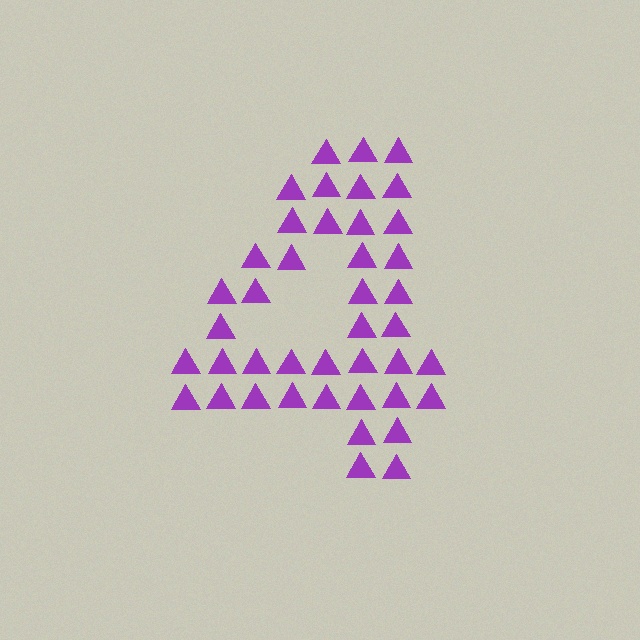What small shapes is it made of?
It is made of small triangles.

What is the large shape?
The large shape is the digit 4.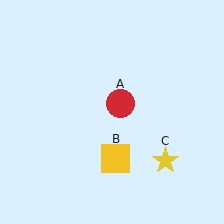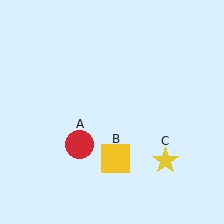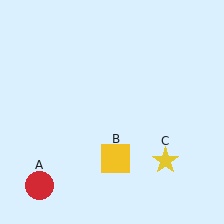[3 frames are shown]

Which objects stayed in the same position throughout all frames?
Yellow square (object B) and yellow star (object C) remained stationary.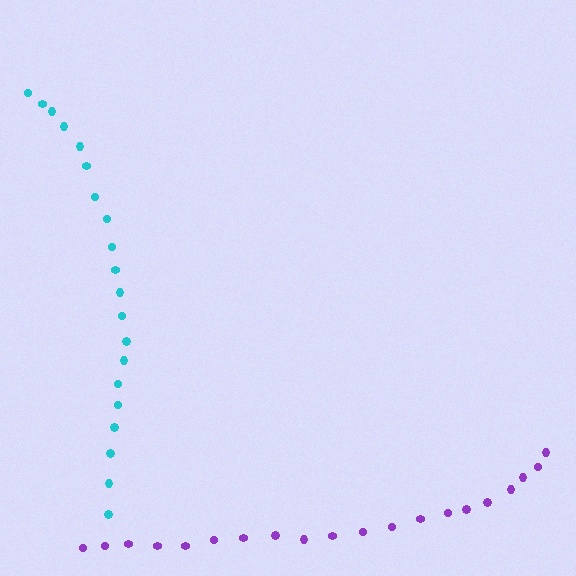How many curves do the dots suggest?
There are 2 distinct paths.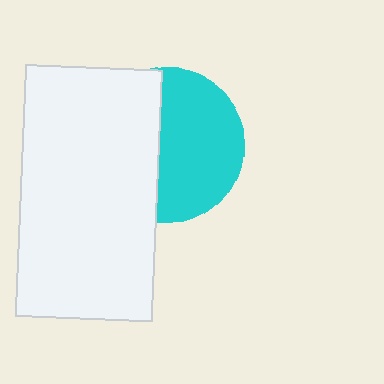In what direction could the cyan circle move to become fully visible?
The cyan circle could move right. That would shift it out from behind the white rectangle entirely.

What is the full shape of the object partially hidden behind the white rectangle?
The partially hidden object is a cyan circle.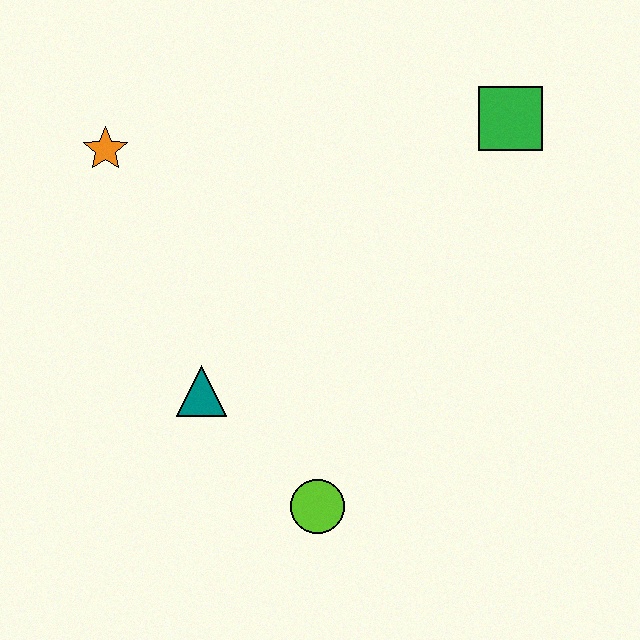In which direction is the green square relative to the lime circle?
The green square is above the lime circle.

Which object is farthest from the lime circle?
The green square is farthest from the lime circle.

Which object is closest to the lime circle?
The teal triangle is closest to the lime circle.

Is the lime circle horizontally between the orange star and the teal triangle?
No